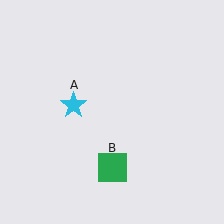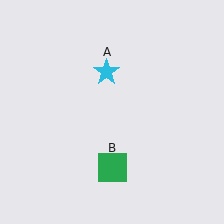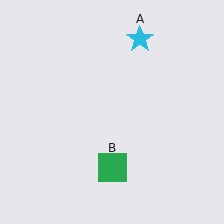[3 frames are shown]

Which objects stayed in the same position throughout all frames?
Green square (object B) remained stationary.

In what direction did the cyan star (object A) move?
The cyan star (object A) moved up and to the right.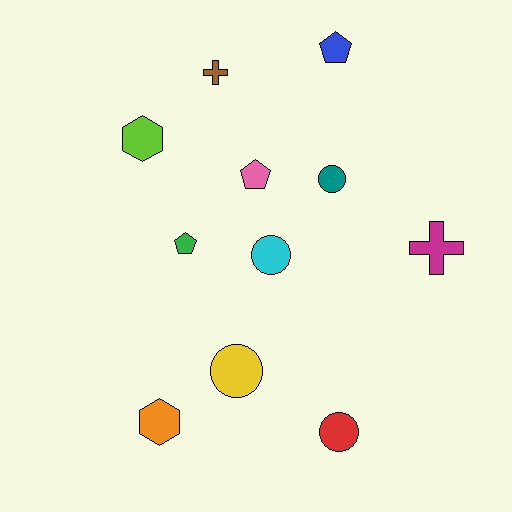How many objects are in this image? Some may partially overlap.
There are 11 objects.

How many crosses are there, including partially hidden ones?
There are 2 crosses.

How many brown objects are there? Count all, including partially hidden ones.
There is 1 brown object.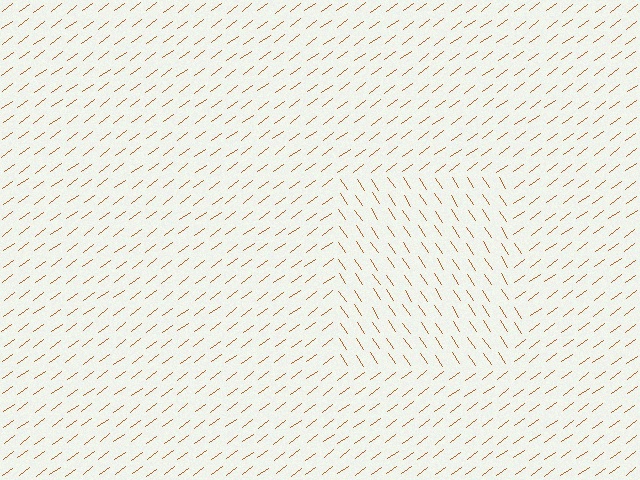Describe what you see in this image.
The image is filled with small brown line segments. A rectangle region in the image has lines oriented differently from the surrounding lines, creating a visible texture boundary.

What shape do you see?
I see a rectangle.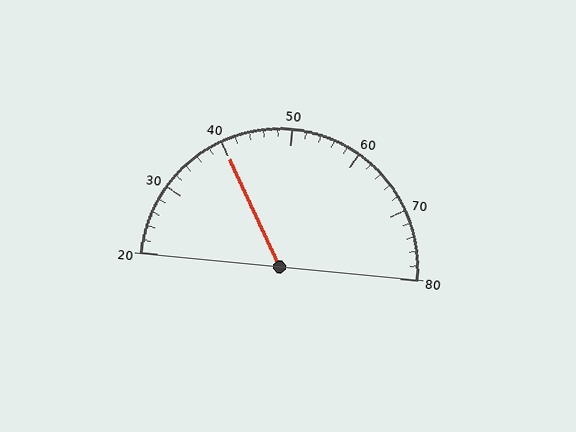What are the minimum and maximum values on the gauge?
The gauge ranges from 20 to 80.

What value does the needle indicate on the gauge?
The needle indicates approximately 40.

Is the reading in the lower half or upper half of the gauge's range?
The reading is in the lower half of the range (20 to 80).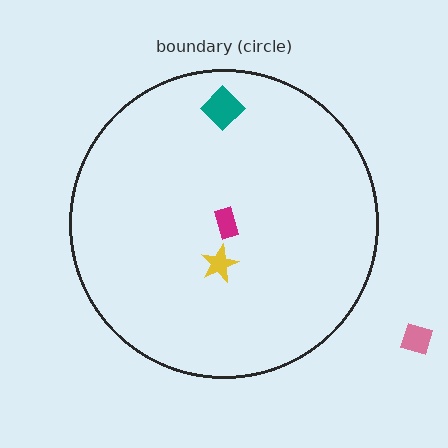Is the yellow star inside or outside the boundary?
Inside.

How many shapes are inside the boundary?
3 inside, 1 outside.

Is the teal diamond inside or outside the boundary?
Inside.